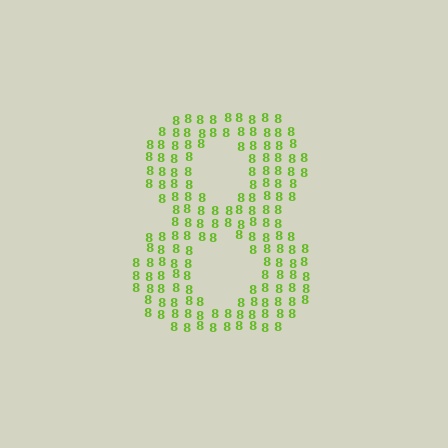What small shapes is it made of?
It is made of small digit 8's.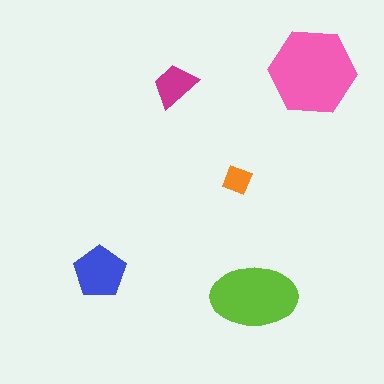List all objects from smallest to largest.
The orange diamond, the magenta trapezoid, the blue pentagon, the lime ellipse, the pink hexagon.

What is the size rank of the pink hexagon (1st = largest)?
1st.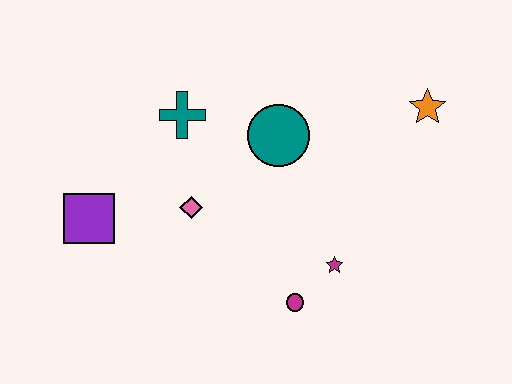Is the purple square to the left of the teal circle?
Yes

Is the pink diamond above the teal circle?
No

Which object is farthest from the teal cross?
The orange star is farthest from the teal cross.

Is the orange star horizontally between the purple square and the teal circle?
No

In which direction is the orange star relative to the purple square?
The orange star is to the right of the purple square.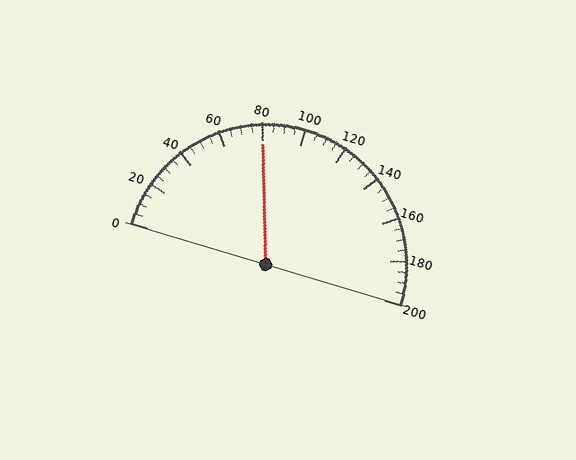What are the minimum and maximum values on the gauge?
The gauge ranges from 0 to 200.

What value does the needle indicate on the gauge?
The needle indicates approximately 80.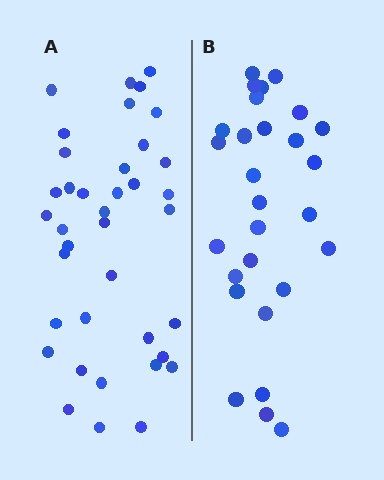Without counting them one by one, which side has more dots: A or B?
Region A (the left region) has more dots.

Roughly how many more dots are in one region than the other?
Region A has roughly 10 or so more dots than region B.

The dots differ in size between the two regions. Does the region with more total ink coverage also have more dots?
No. Region B has more total ink coverage because its dots are larger, but region A actually contains more individual dots. Total area can be misleading — the number of items is what matters here.